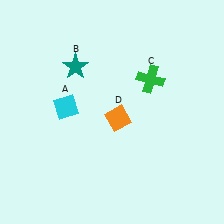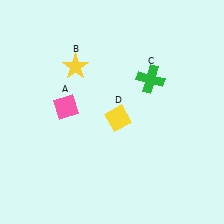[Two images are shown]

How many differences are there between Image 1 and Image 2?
There are 3 differences between the two images.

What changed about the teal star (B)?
In Image 1, B is teal. In Image 2, it changed to yellow.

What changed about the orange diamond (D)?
In Image 1, D is orange. In Image 2, it changed to yellow.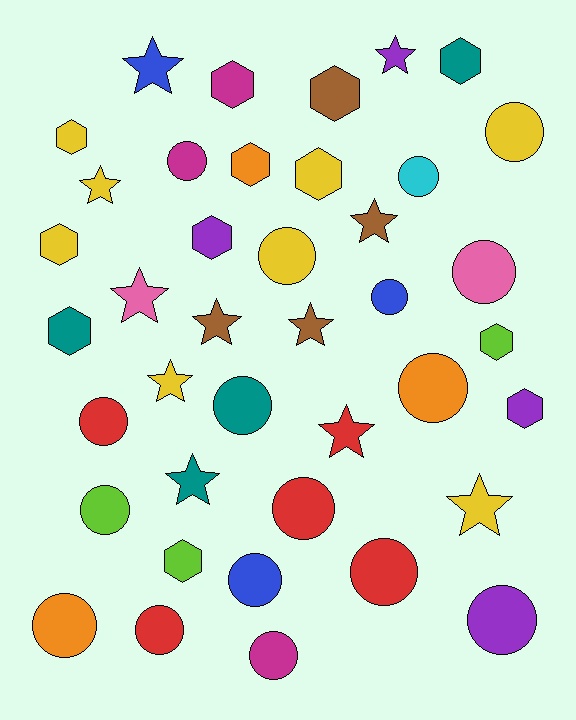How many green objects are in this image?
There are no green objects.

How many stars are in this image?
There are 11 stars.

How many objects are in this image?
There are 40 objects.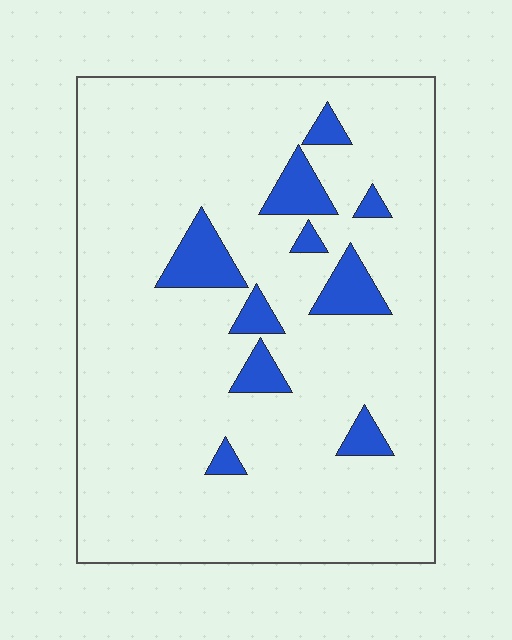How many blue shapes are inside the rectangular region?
10.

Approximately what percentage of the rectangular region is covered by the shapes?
Approximately 10%.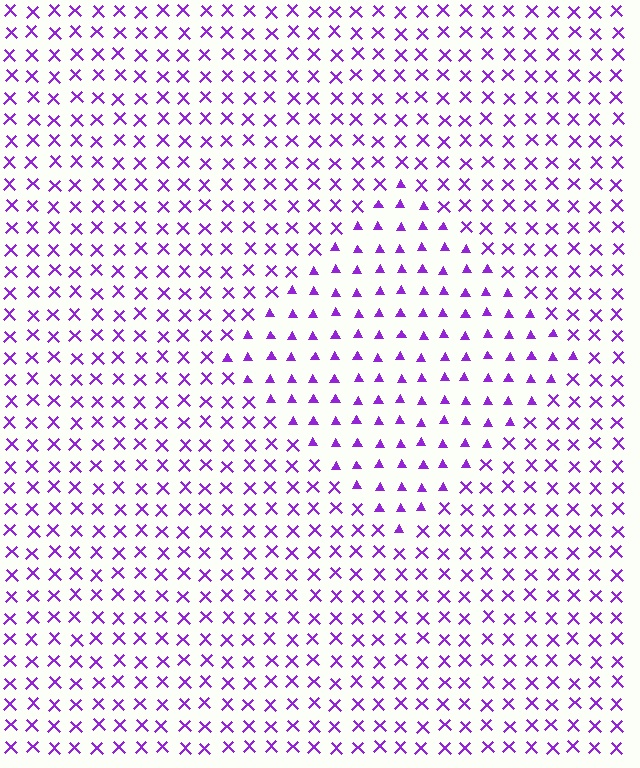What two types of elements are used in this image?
The image uses triangles inside the diamond region and X marks outside it.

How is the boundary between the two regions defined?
The boundary is defined by a change in element shape: triangles inside vs. X marks outside. All elements share the same color and spacing.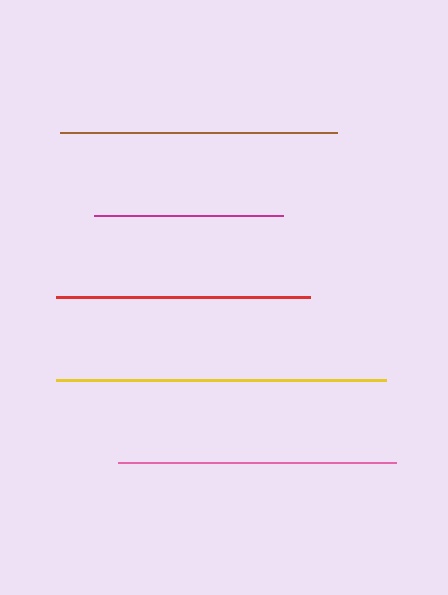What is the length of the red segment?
The red segment is approximately 254 pixels long.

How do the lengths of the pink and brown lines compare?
The pink and brown lines are approximately the same length.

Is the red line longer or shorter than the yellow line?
The yellow line is longer than the red line.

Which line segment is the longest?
The yellow line is the longest at approximately 330 pixels.